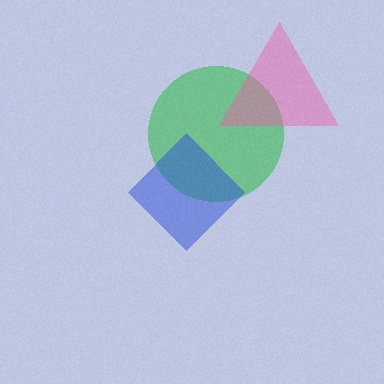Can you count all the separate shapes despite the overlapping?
Yes, there are 3 separate shapes.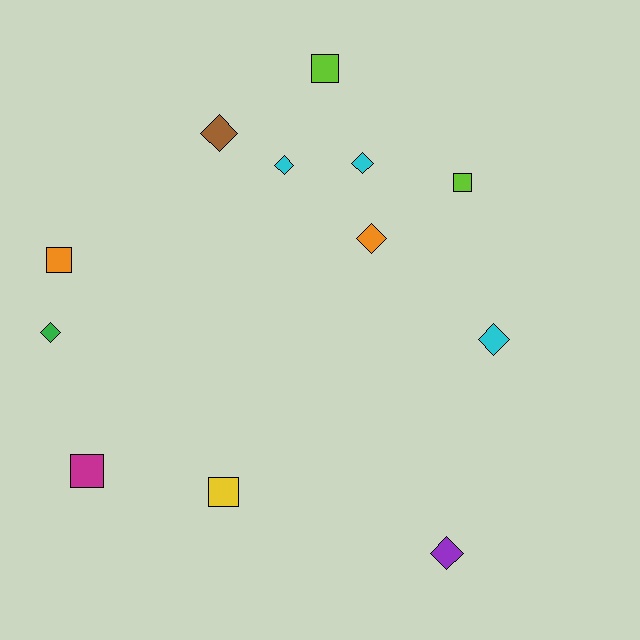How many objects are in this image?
There are 12 objects.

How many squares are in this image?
There are 5 squares.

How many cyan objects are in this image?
There are 3 cyan objects.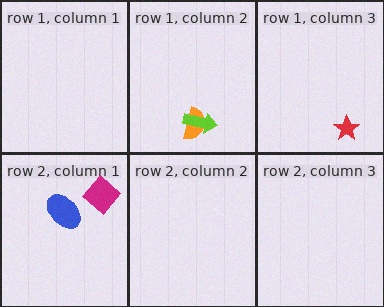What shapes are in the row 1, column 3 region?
The red star.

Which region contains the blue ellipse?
The row 2, column 1 region.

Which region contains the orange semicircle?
The row 1, column 2 region.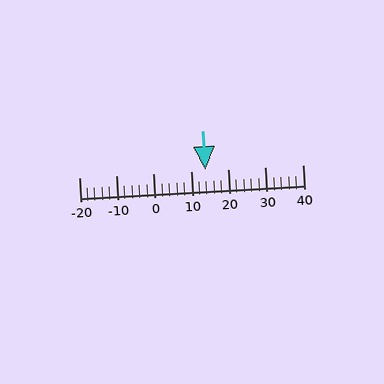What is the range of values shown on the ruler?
The ruler shows values from -20 to 40.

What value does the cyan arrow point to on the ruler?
The cyan arrow points to approximately 14.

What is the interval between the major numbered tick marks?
The major tick marks are spaced 10 units apart.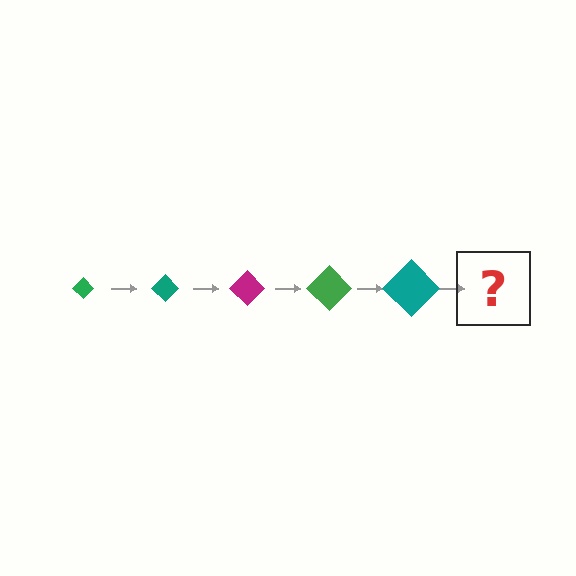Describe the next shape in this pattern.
It should be a magenta diamond, larger than the previous one.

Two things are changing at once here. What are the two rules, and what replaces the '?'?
The two rules are that the diamond grows larger each step and the color cycles through green, teal, and magenta. The '?' should be a magenta diamond, larger than the previous one.